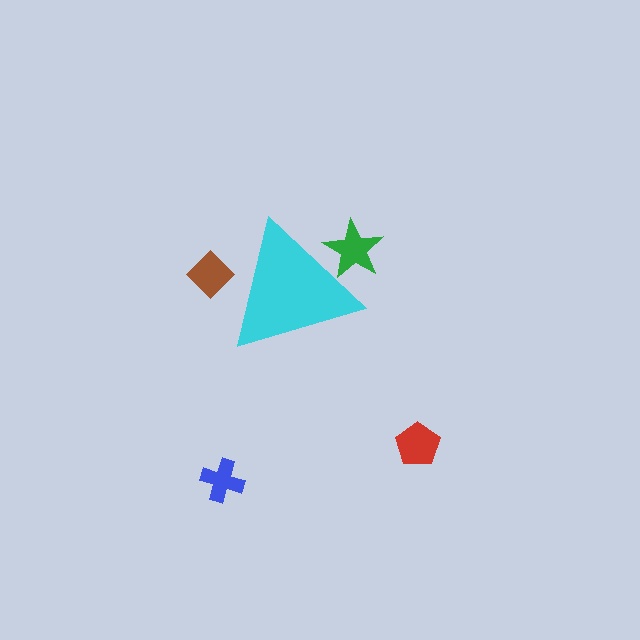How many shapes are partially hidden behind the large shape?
2 shapes are partially hidden.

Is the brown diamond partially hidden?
Yes, the brown diamond is partially hidden behind the cyan triangle.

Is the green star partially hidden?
Yes, the green star is partially hidden behind the cyan triangle.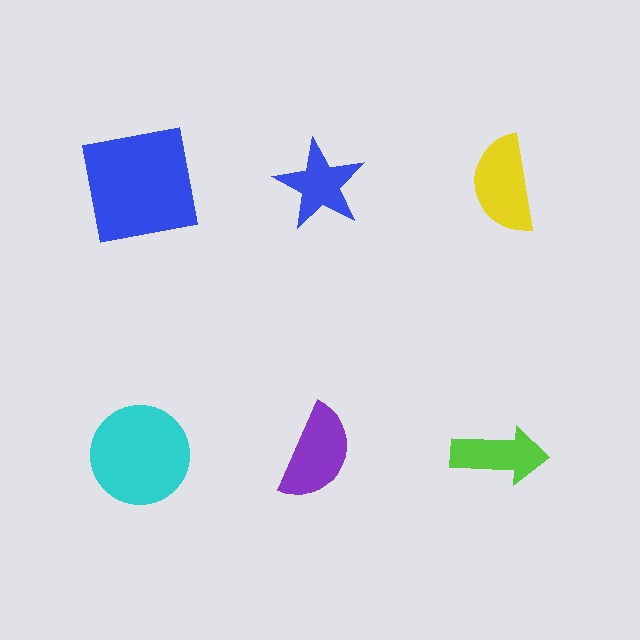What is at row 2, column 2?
A purple semicircle.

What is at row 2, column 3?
A lime arrow.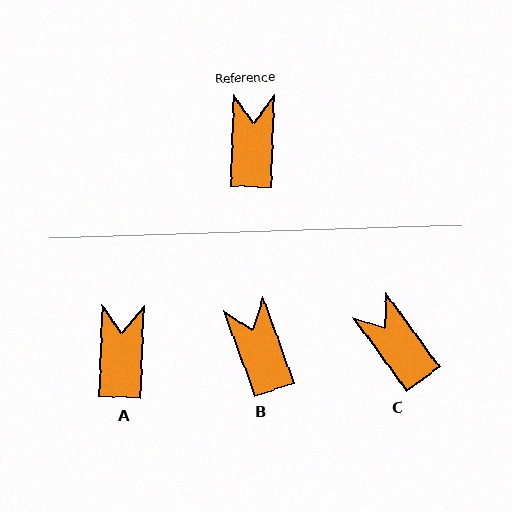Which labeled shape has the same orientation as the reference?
A.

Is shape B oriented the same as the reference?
No, it is off by about 22 degrees.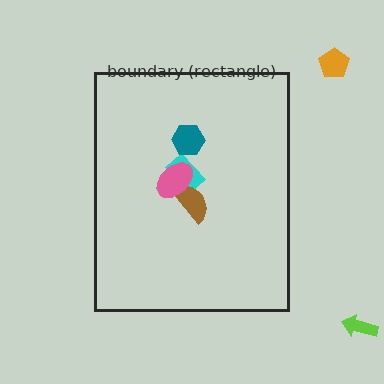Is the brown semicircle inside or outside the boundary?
Inside.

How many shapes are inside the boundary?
4 inside, 2 outside.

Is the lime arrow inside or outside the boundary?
Outside.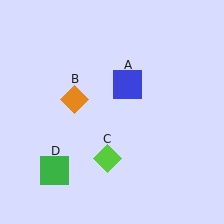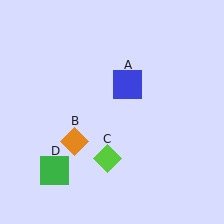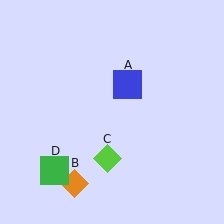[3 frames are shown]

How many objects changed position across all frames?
1 object changed position: orange diamond (object B).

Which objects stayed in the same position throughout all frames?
Blue square (object A) and lime diamond (object C) and green square (object D) remained stationary.